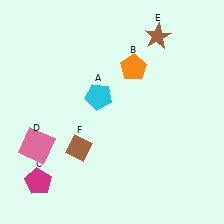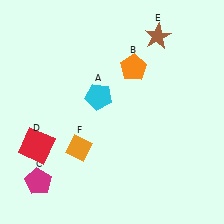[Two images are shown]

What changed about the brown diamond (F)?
In Image 1, F is brown. In Image 2, it changed to orange.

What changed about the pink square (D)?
In Image 1, D is pink. In Image 2, it changed to red.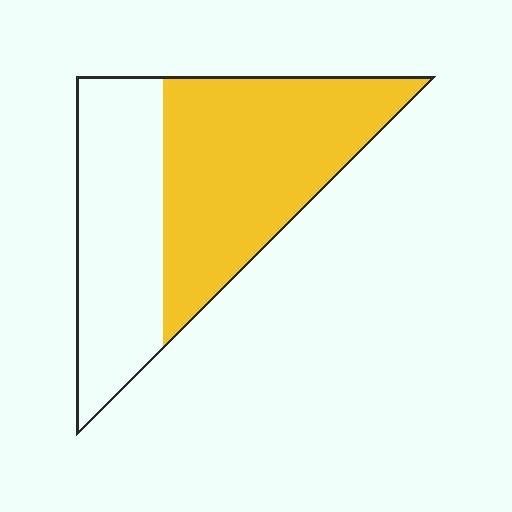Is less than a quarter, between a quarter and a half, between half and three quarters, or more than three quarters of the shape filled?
Between half and three quarters.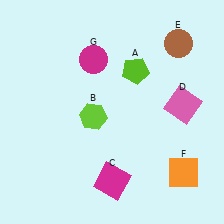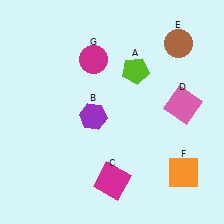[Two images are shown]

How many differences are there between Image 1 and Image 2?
There is 1 difference between the two images.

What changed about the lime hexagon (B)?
In Image 1, B is lime. In Image 2, it changed to purple.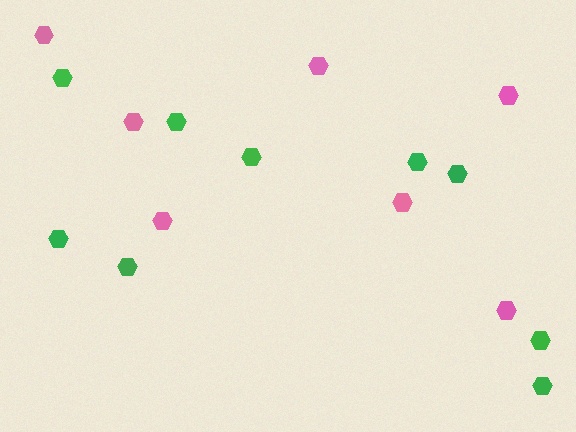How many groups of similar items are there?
There are 2 groups: one group of green hexagons (9) and one group of pink hexagons (7).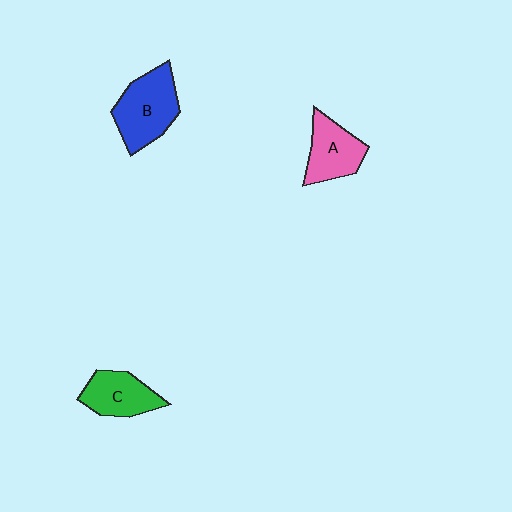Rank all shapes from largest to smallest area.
From largest to smallest: B (blue), A (pink), C (green).